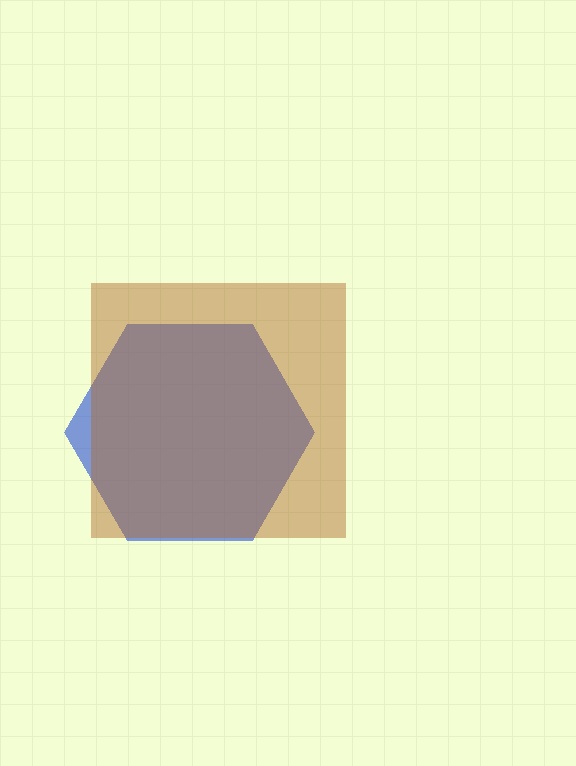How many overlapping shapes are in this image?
There are 2 overlapping shapes in the image.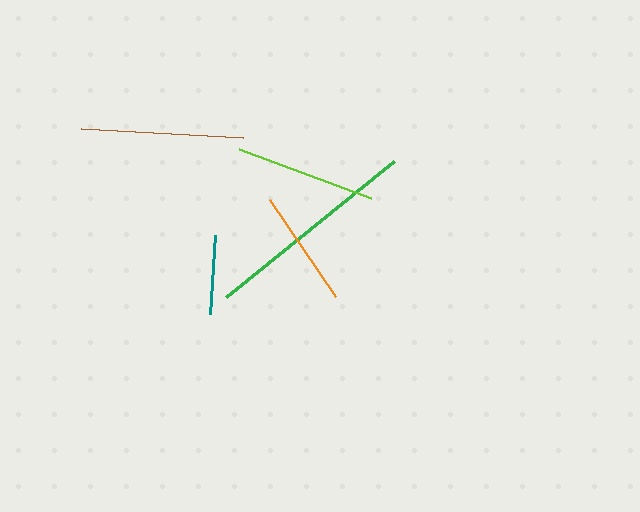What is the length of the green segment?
The green segment is approximately 216 pixels long.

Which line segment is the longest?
The green line is the longest at approximately 216 pixels.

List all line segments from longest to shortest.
From longest to shortest: green, brown, lime, orange, teal.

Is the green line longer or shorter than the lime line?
The green line is longer than the lime line.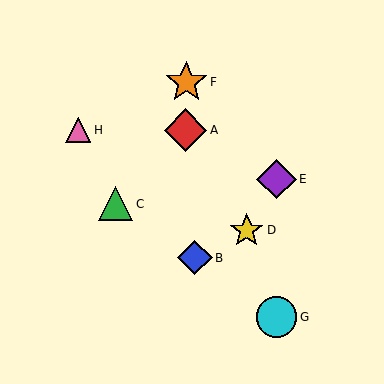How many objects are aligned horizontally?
2 objects (A, H) are aligned horizontally.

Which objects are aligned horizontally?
Objects A, H are aligned horizontally.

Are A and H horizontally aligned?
Yes, both are at y≈130.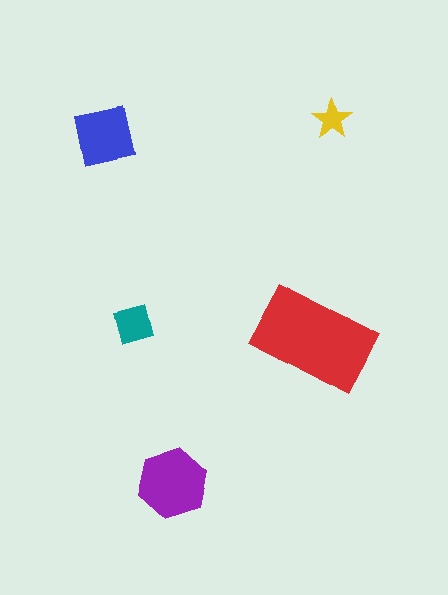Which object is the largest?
The red rectangle.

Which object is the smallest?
The yellow star.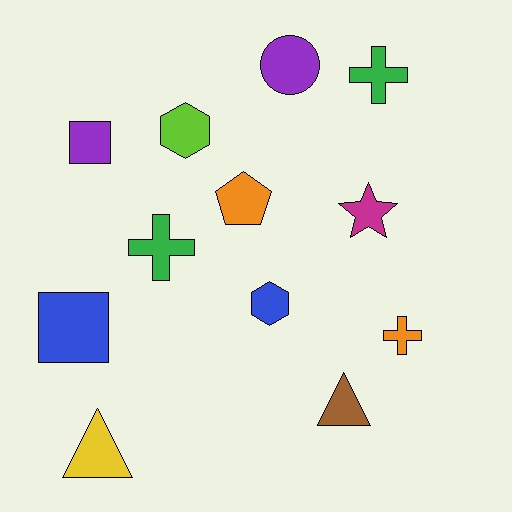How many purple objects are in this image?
There are 2 purple objects.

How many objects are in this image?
There are 12 objects.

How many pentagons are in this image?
There is 1 pentagon.